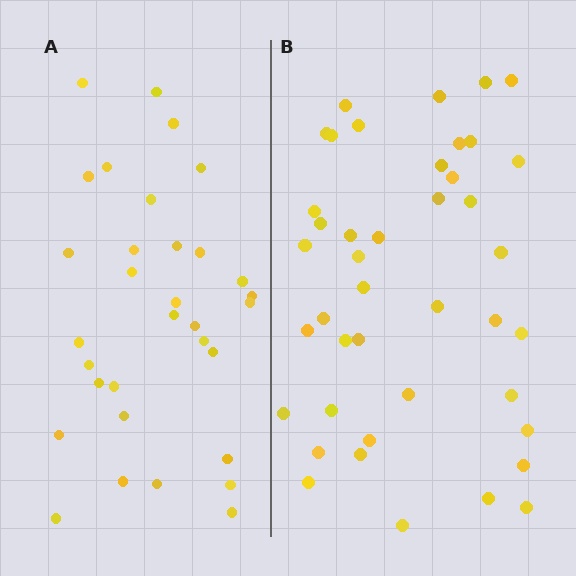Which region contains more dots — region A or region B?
Region B (the right region) has more dots.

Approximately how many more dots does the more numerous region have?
Region B has roughly 10 or so more dots than region A.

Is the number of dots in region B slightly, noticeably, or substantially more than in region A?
Region B has noticeably more, but not dramatically so. The ratio is roughly 1.3 to 1.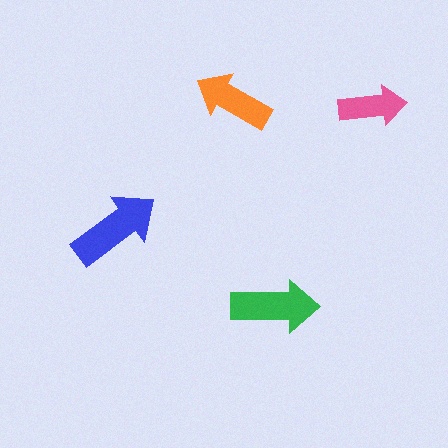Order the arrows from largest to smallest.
the blue one, the green one, the orange one, the pink one.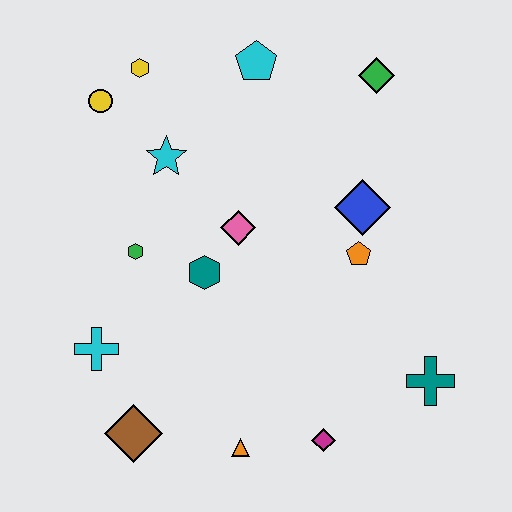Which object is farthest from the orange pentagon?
The yellow circle is farthest from the orange pentagon.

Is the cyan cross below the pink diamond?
Yes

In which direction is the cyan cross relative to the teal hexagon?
The cyan cross is to the left of the teal hexagon.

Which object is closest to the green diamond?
The cyan pentagon is closest to the green diamond.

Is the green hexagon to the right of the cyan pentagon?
No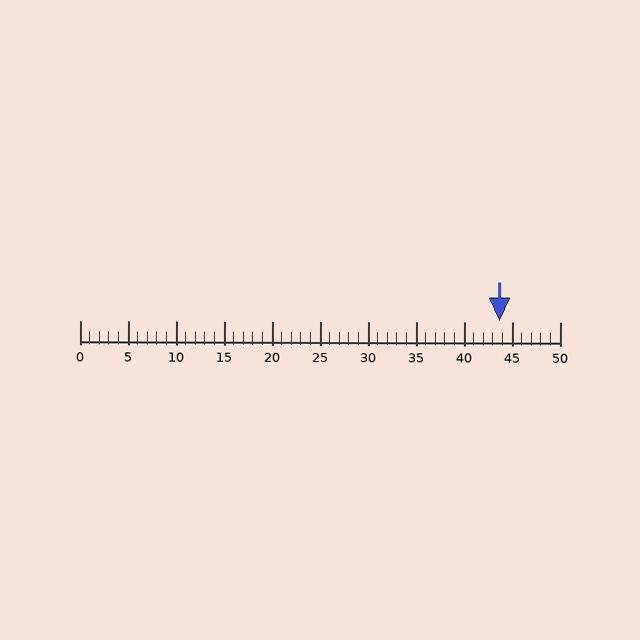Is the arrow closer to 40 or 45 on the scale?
The arrow is closer to 45.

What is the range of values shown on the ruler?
The ruler shows values from 0 to 50.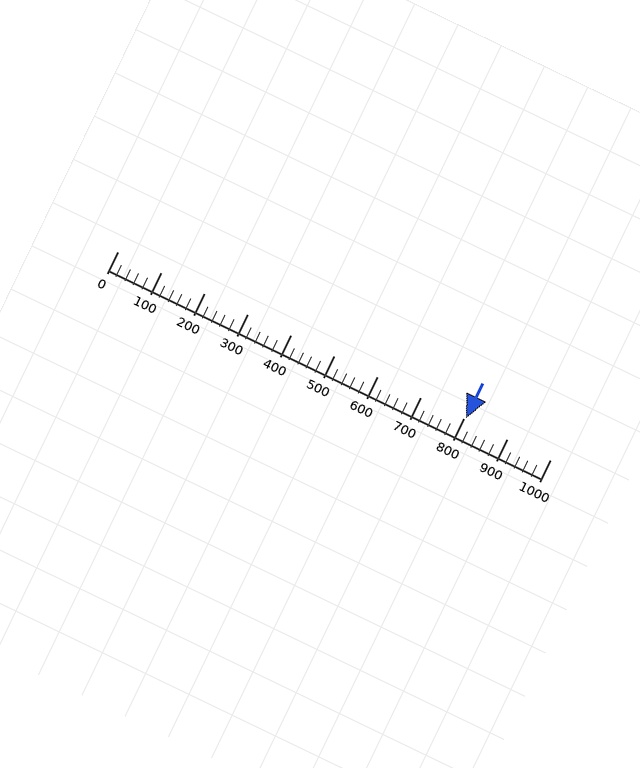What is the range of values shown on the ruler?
The ruler shows values from 0 to 1000.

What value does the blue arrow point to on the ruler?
The blue arrow points to approximately 804.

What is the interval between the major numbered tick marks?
The major tick marks are spaced 100 units apart.